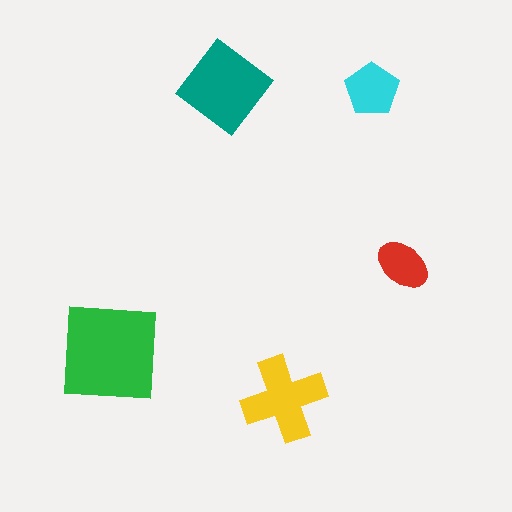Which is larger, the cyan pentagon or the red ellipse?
The cyan pentagon.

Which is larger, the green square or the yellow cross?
The green square.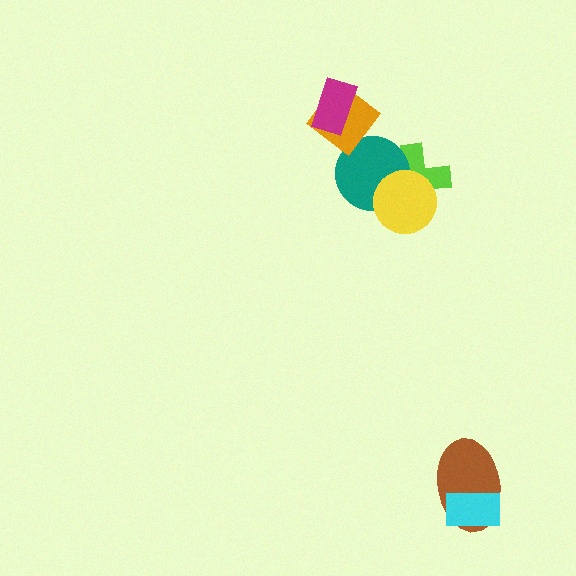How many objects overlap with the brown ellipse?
1 object overlaps with the brown ellipse.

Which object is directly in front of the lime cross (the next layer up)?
The teal circle is directly in front of the lime cross.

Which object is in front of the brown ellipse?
The cyan rectangle is in front of the brown ellipse.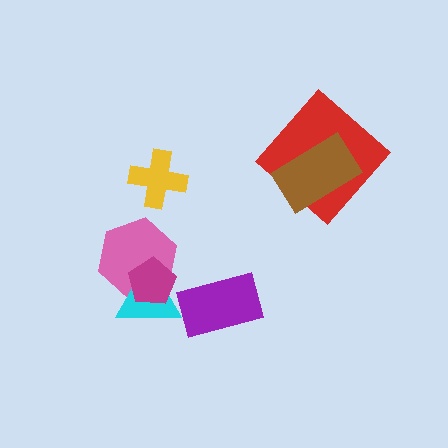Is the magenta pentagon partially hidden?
No, no other shape covers it.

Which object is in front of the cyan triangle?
The magenta pentagon is in front of the cyan triangle.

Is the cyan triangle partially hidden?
Yes, it is partially covered by another shape.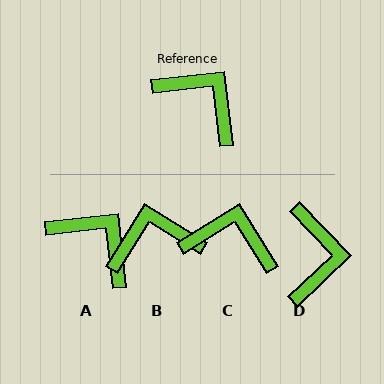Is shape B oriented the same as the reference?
No, it is off by about 51 degrees.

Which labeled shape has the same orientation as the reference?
A.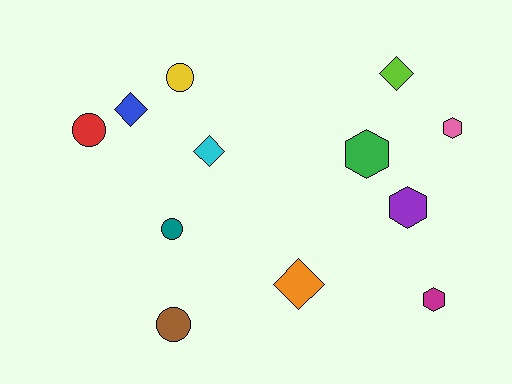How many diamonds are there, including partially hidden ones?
There are 4 diamonds.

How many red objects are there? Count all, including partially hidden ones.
There is 1 red object.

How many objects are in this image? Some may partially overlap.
There are 12 objects.